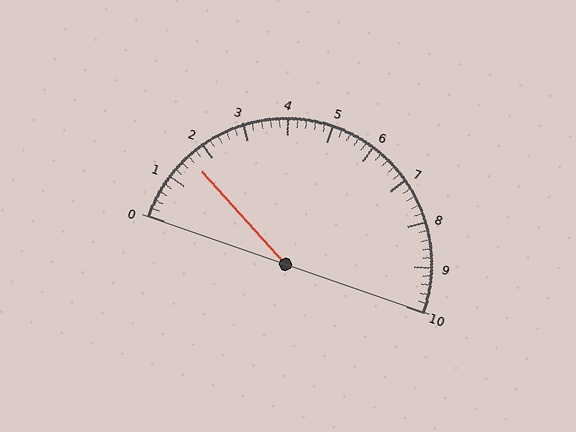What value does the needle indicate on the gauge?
The needle indicates approximately 1.6.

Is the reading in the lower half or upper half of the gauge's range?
The reading is in the lower half of the range (0 to 10).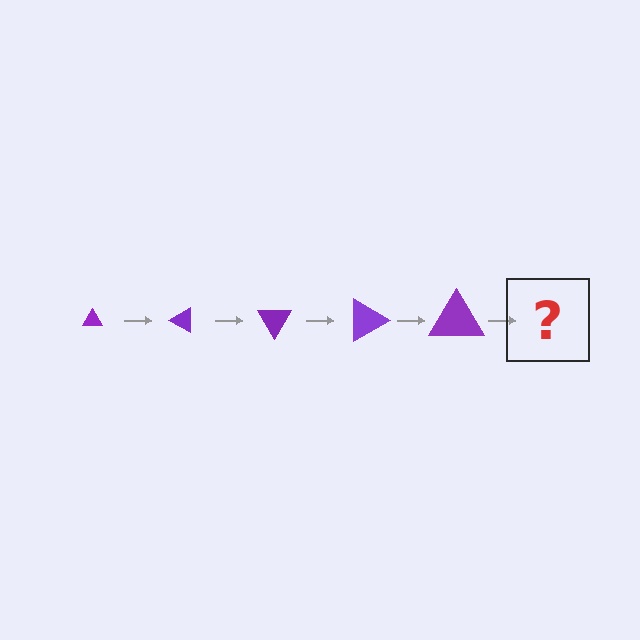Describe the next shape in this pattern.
It should be a triangle, larger than the previous one and rotated 150 degrees from the start.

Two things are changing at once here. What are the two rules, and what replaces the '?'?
The two rules are that the triangle grows larger each step and it rotates 30 degrees each step. The '?' should be a triangle, larger than the previous one and rotated 150 degrees from the start.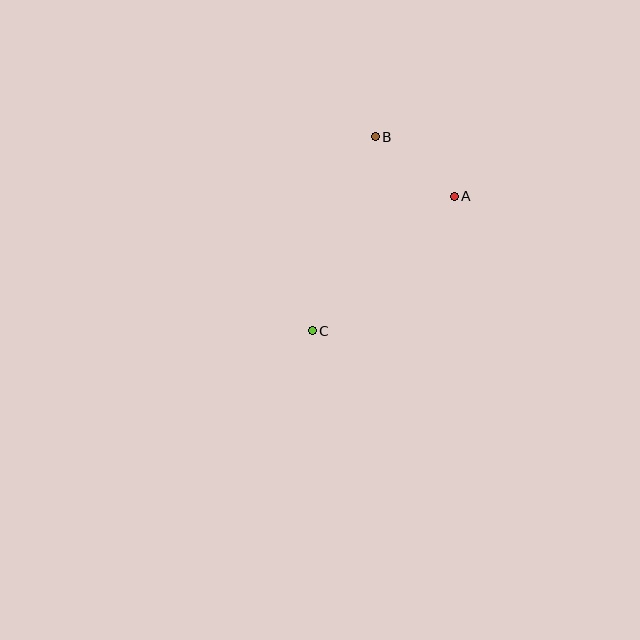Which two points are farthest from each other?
Points B and C are farthest from each other.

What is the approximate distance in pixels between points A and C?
The distance between A and C is approximately 196 pixels.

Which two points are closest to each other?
Points A and B are closest to each other.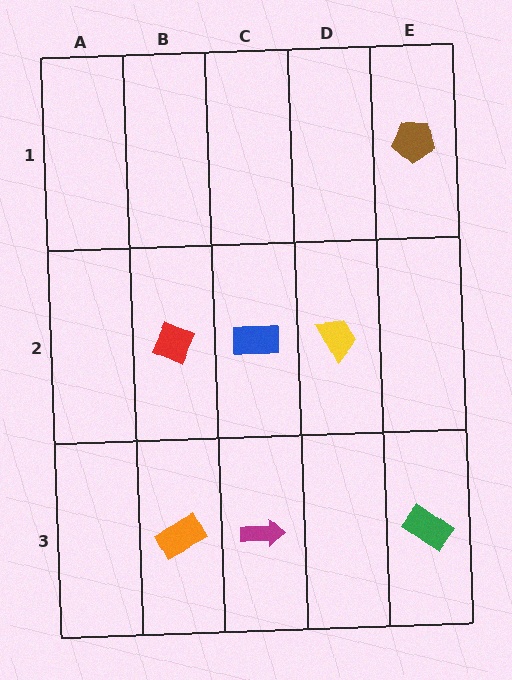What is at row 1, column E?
A brown pentagon.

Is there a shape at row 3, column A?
No, that cell is empty.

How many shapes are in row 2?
3 shapes.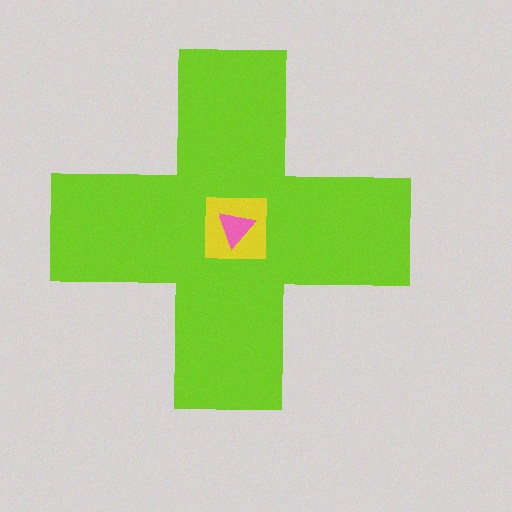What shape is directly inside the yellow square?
The pink triangle.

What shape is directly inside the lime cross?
The yellow square.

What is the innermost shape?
The pink triangle.